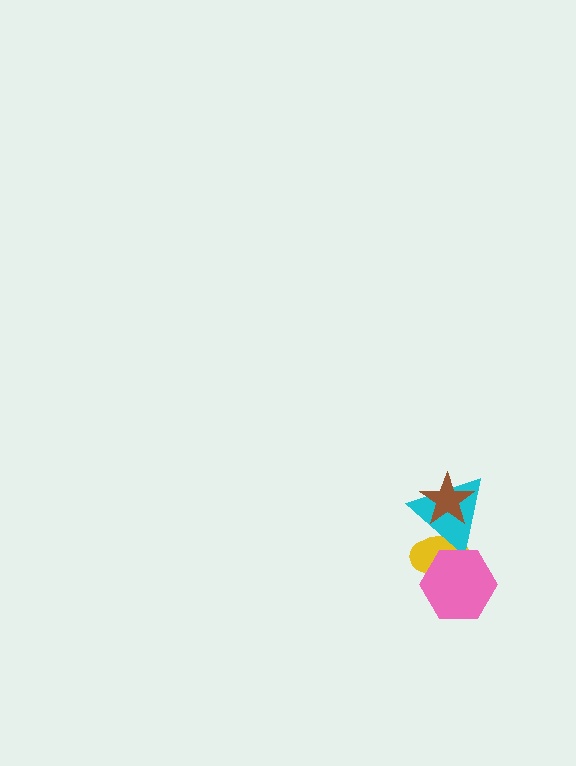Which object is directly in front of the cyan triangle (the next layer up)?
The brown star is directly in front of the cyan triangle.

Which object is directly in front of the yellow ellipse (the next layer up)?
The cyan triangle is directly in front of the yellow ellipse.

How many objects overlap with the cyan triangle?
3 objects overlap with the cyan triangle.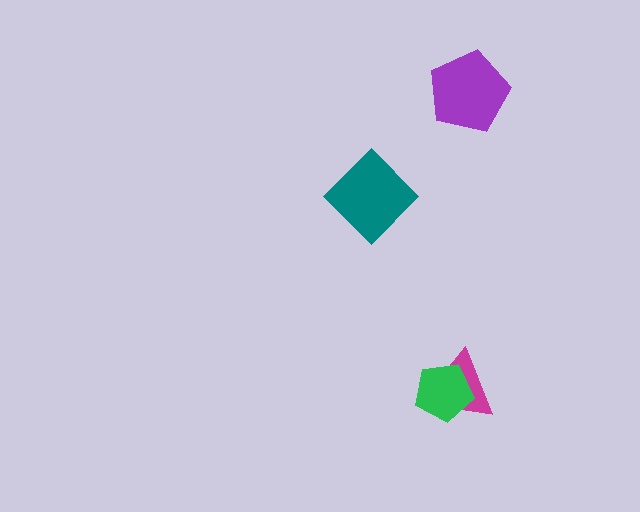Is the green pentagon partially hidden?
No, no other shape covers it.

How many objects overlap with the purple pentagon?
0 objects overlap with the purple pentagon.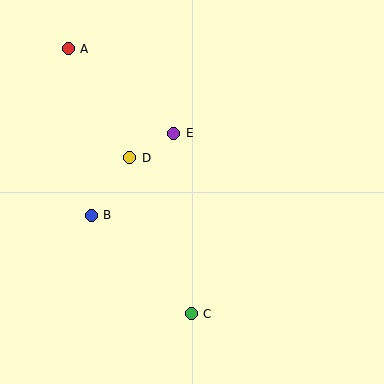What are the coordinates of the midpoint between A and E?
The midpoint between A and E is at (121, 91).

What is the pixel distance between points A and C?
The distance between A and C is 292 pixels.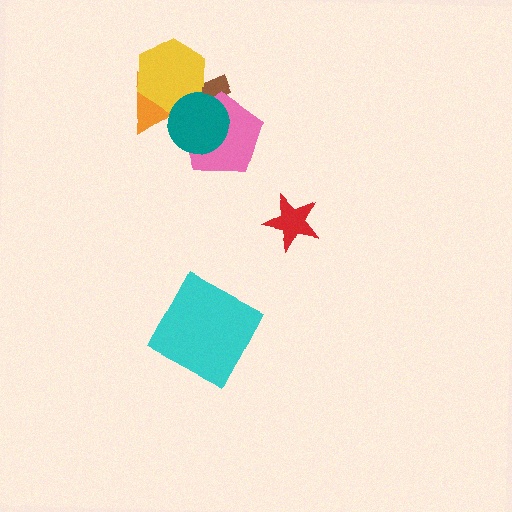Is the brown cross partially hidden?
Yes, it is partially covered by another shape.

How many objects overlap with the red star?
0 objects overlap with the red star.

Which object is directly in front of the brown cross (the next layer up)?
The pink pentagon is directly in front of the brown cross.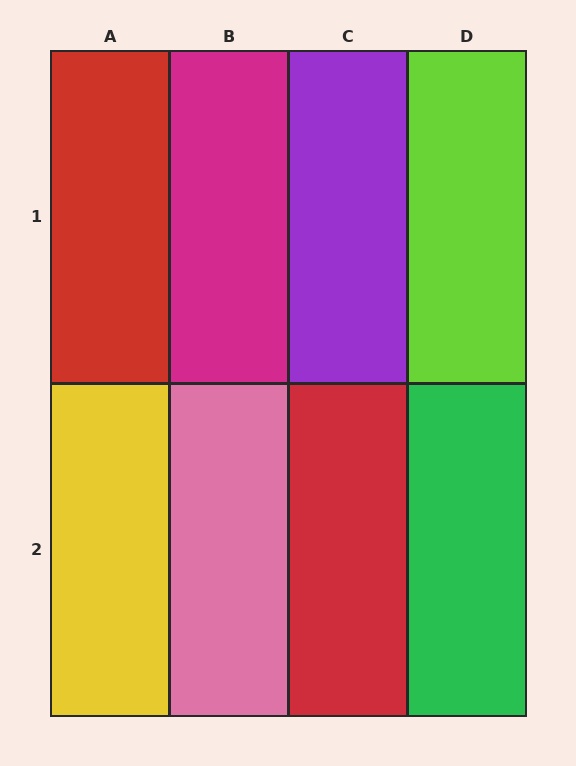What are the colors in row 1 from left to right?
Red, magenta, purple, lime.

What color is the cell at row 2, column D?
Green.